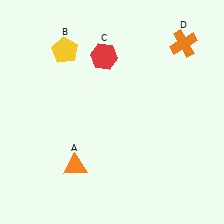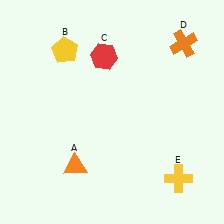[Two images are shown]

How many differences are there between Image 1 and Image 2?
There is 1 difference between the two images.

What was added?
A yellow cross (E) was added in Image 2.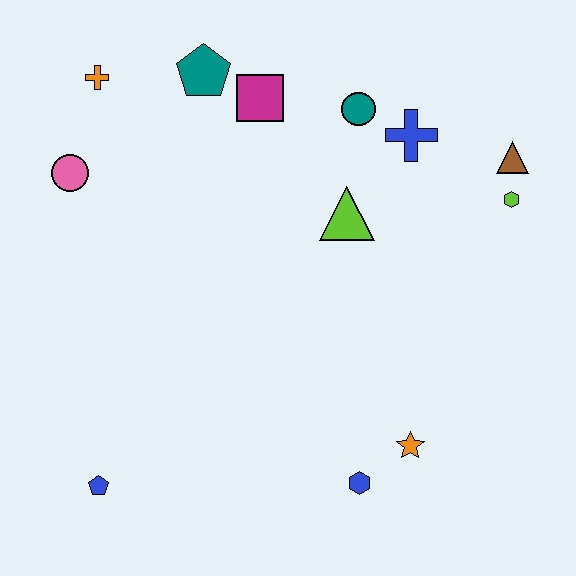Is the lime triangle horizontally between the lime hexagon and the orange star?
No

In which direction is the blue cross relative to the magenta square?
The blue cross is to the right of the magenta square.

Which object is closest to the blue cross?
The teal circle is closest to the blue cross.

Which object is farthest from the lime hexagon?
The blue pentagon is farthest from the lime hexagon.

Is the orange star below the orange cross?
Yes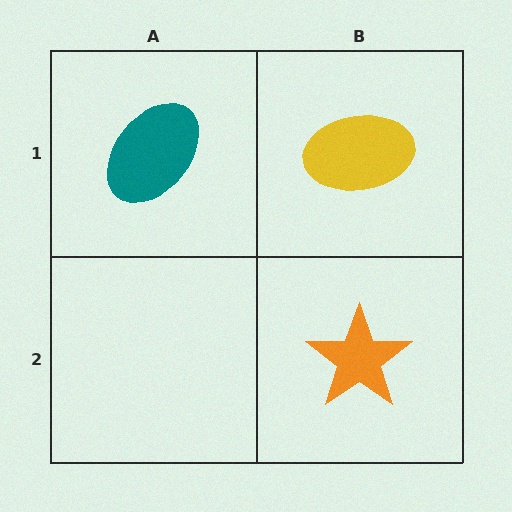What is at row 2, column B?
An orange star.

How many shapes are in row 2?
1 shape.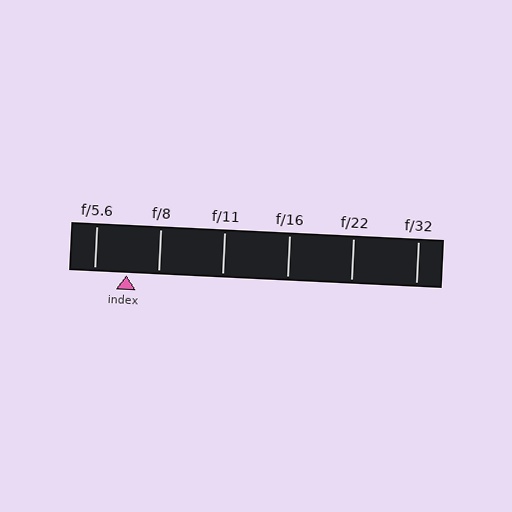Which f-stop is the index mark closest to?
The index mark is closest to f/8.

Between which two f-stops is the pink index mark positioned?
The index mark is between f/5.6 and f/8.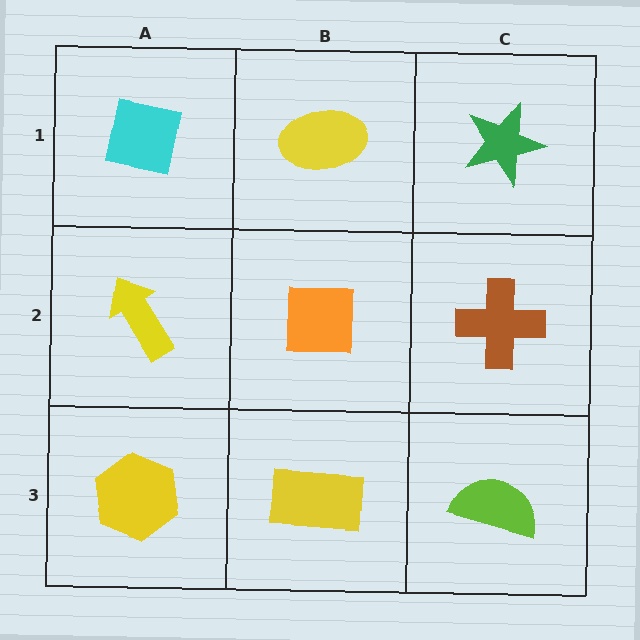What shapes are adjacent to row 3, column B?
An orange square (row 2, column B), a yellow hexagon (row 3, column A), a lime semicircle (row 3, column C).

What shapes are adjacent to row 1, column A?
A yellow arrow (row 2, column A), a yellow ellipse (row 1, column B).